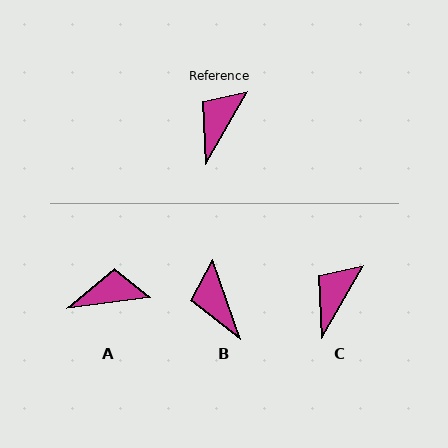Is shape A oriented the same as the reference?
No, it is off by about 52 degrees.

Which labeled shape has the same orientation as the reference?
C.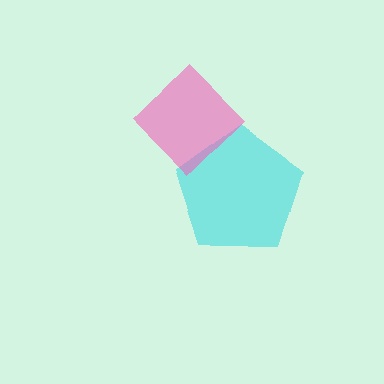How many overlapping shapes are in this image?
There are 2 overlapping shapes in the image.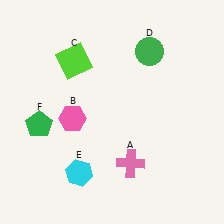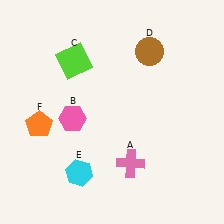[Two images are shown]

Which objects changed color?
D changed from green to brown. F changed from green to orange.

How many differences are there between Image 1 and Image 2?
There are 2 differences between the two images.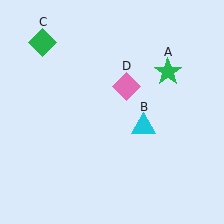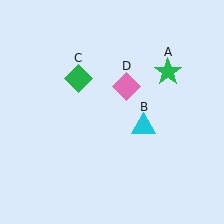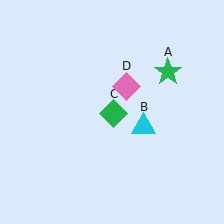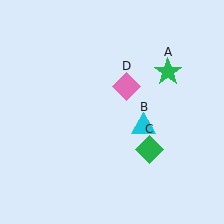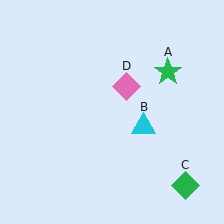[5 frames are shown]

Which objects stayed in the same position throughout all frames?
Green star (object A) and cyan triangle (object B) and pink diamond (object D) remained stationary.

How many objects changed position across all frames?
1 object changed position: green diamond (object C).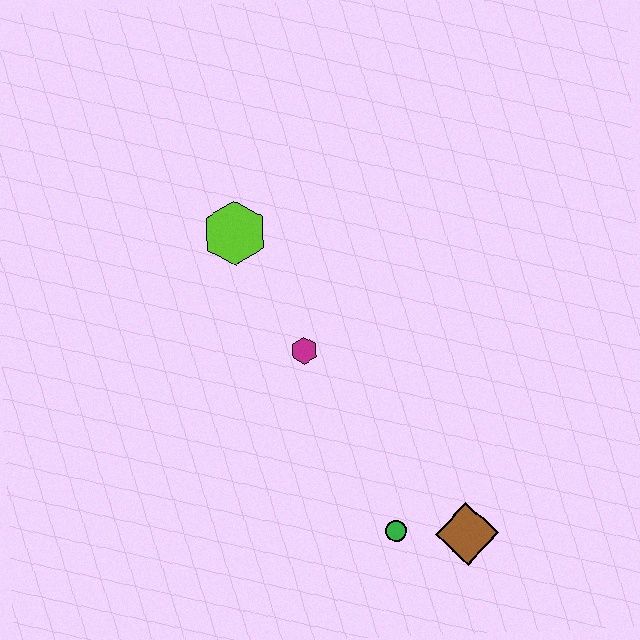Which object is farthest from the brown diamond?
The lime hexagon is farthest from the brown diamond.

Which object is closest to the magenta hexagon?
The lime hexagon is closest to the magenta hexagon.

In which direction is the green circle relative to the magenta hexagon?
The green circle is below the magenta hexagon.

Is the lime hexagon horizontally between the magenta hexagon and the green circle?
No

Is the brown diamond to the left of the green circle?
No